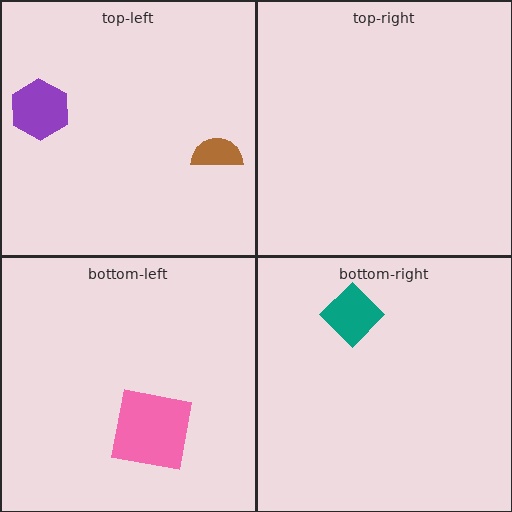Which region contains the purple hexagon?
The top-left region.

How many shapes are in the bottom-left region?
1.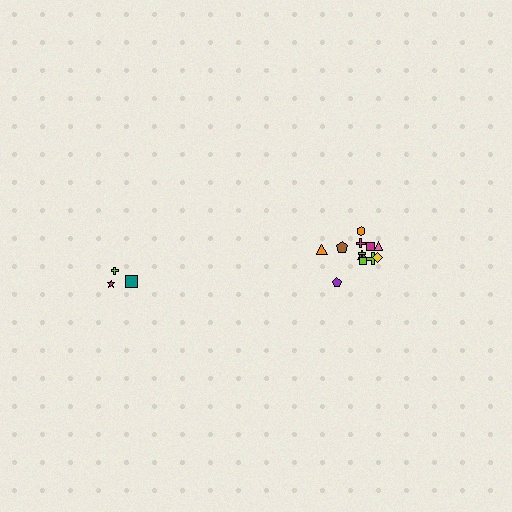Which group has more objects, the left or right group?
The right group.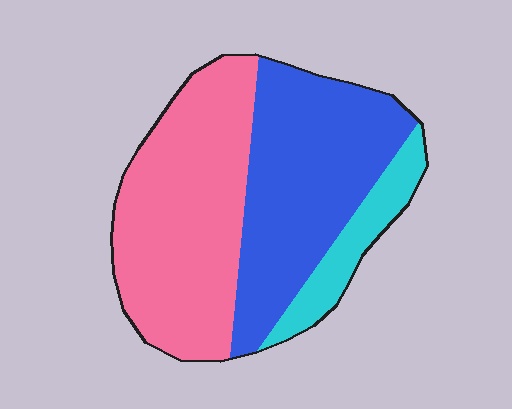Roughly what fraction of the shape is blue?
Blue takes up about two fifths (2/5) of the shape.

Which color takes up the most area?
Pink, at roughly 45%.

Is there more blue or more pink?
Pink.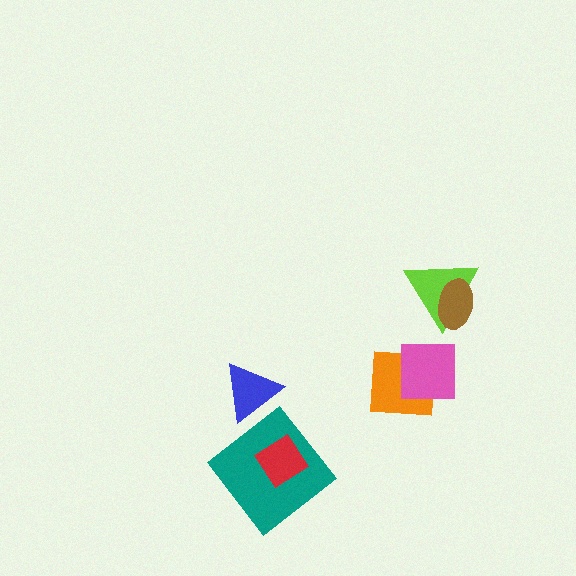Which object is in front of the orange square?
The pink square is in front of the orange square.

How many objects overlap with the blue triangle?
0 objects overlap with the blue triangle.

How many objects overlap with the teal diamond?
1 object overlaps with the teal diamond.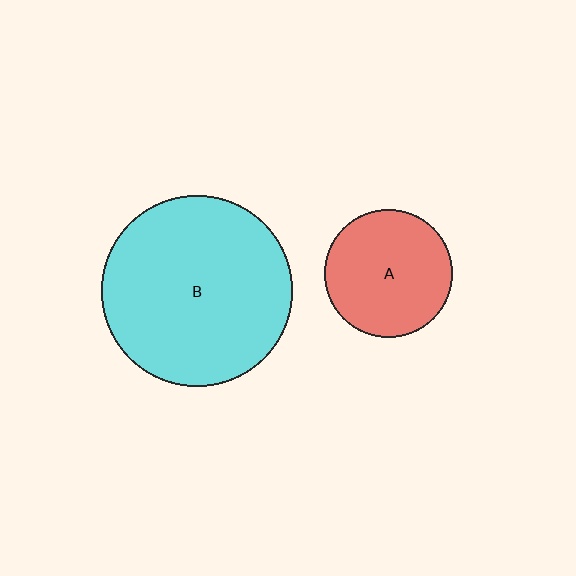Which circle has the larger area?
Circle B (cyan).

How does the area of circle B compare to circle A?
Approximately 2.2 times.